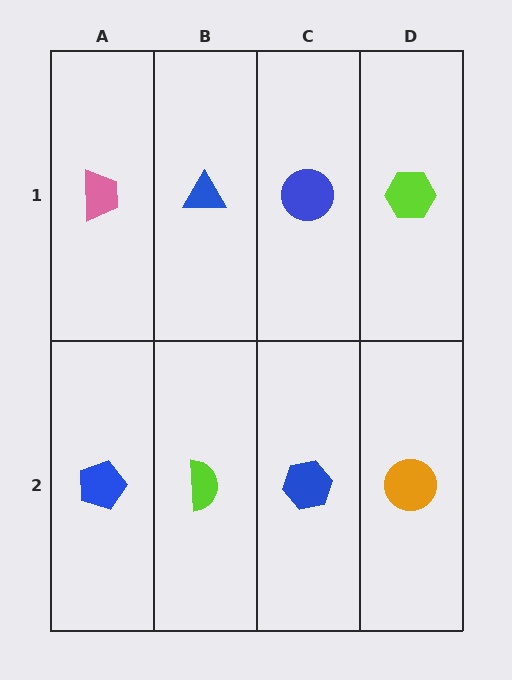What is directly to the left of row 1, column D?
A blue circle.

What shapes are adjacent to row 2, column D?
A lime hexagon (row 1, column D), a blue hexagon (row 2, column C).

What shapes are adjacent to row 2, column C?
A blue circle (row 1, column C), a lime semicircle (row 2, column B), an orange circle (row 2, column D).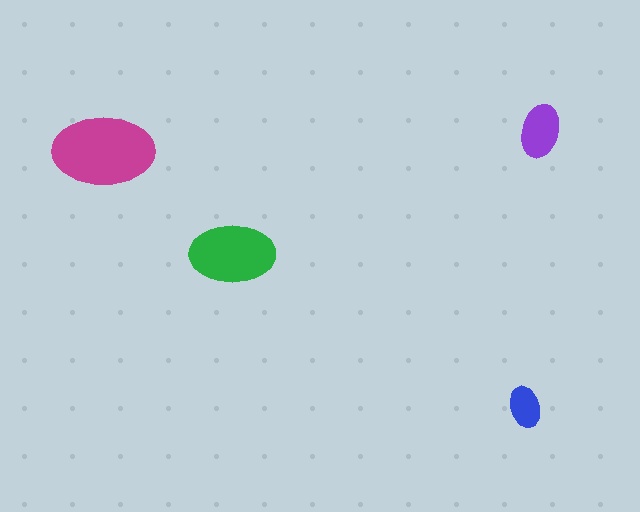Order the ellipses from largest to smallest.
the magenta one, the green one, the purple one, the blue one.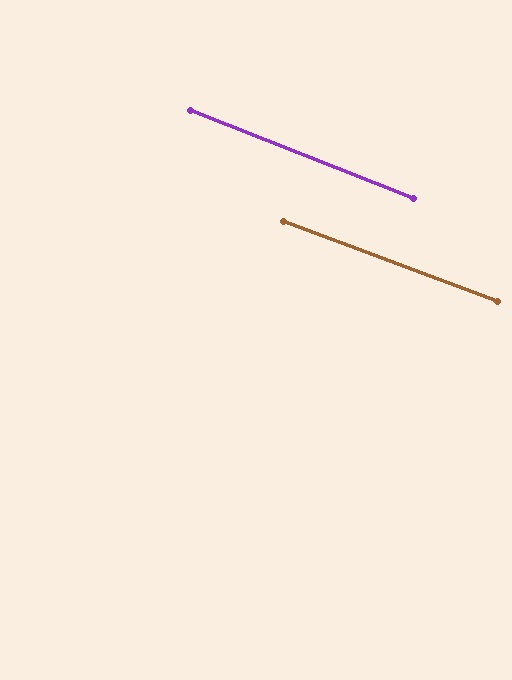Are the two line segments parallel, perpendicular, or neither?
Parallel — their directions differ by only 1.0°.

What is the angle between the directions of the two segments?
Approximately 1 degree.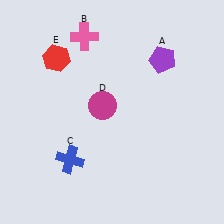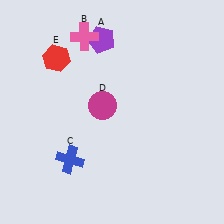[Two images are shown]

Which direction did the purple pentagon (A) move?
The purple pentagon (A) moved left.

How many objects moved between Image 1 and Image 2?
1 object moved between the two images.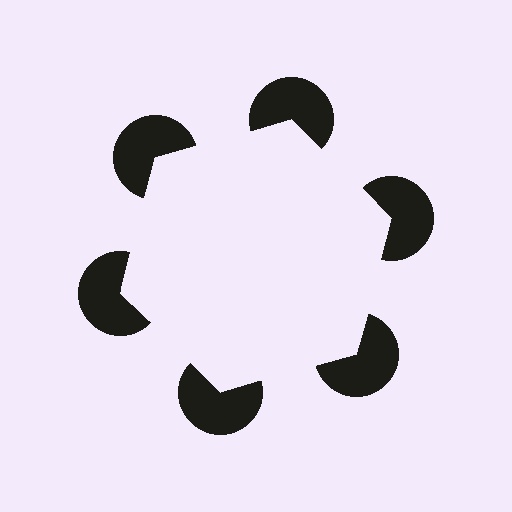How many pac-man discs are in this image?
There are 6 — one at each vertex of the illusory hexagon.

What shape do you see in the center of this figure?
An illusory hexagon — its edges are inferred from the aligned wedge cuts in the pac-man discs, not physically drawn.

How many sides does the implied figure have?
6 sides.